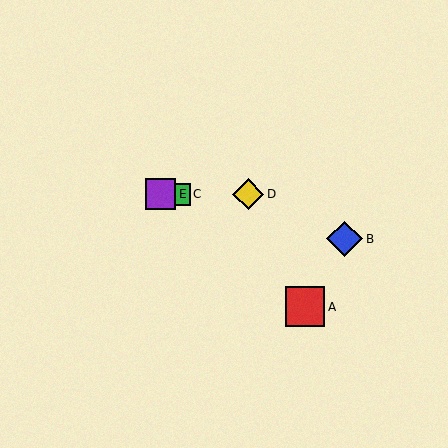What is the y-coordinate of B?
Object B is at y≈239.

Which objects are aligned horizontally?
Objects C, D, E are aligned horizontally.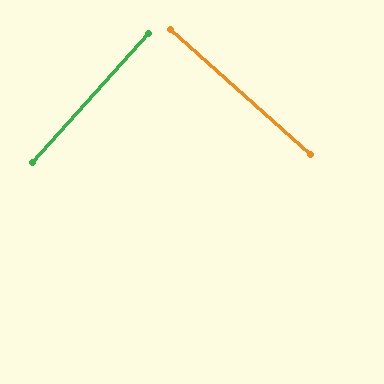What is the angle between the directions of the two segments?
Approximately 90 degrees.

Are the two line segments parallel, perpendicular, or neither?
Perpendicular — they meet at approximately 90°.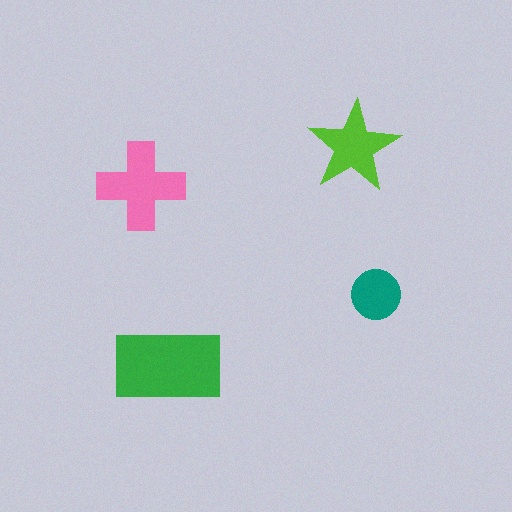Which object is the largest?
The green rectangle.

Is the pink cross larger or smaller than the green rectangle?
Smaller.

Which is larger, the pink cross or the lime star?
The pink cross.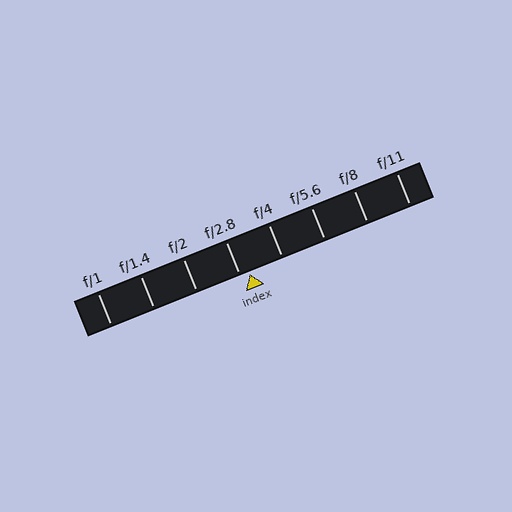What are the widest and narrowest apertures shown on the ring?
The widest aperture shown is f/1 and the narrowest is f/11.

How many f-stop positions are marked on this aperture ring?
There are 8 f-stop positions marked.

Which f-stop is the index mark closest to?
The index mark is closest to f/2.8.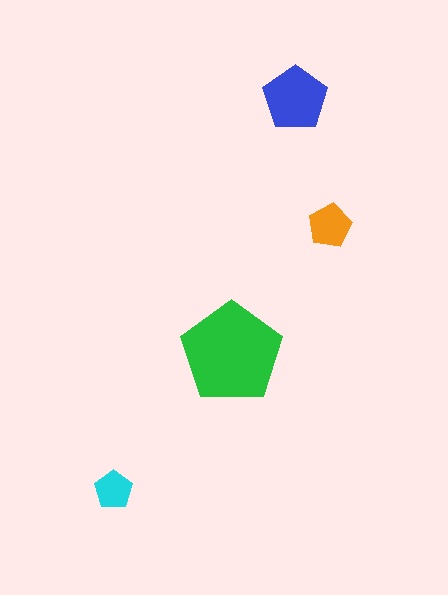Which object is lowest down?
The cyan pentagon is bottommost.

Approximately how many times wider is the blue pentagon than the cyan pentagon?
About 1.5 times wider.